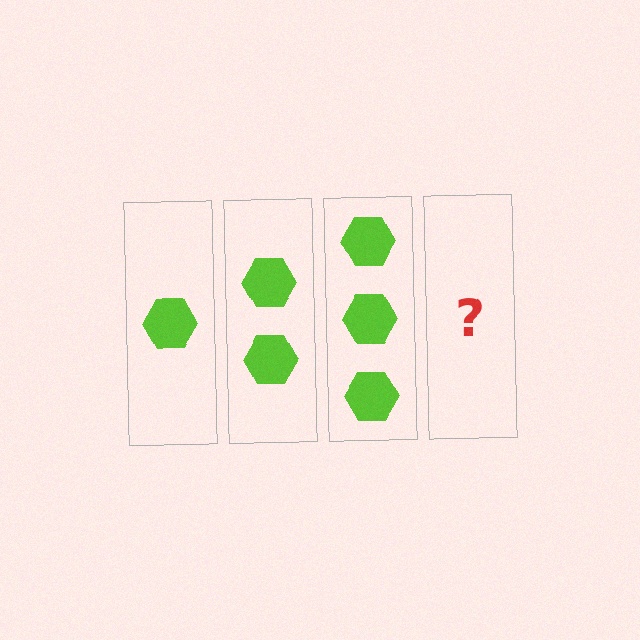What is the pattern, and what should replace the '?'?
The pattern is that each step adds one more hexagon. The '?' should be 4 hexagons.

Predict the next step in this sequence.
The next step is 4 hexagons.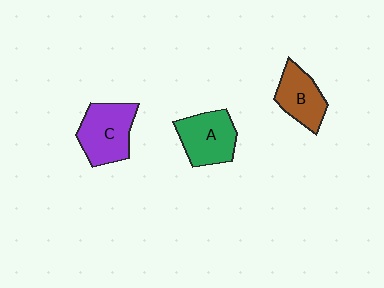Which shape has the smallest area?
Shape B (brown).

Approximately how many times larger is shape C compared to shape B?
Approximately 1.3 times.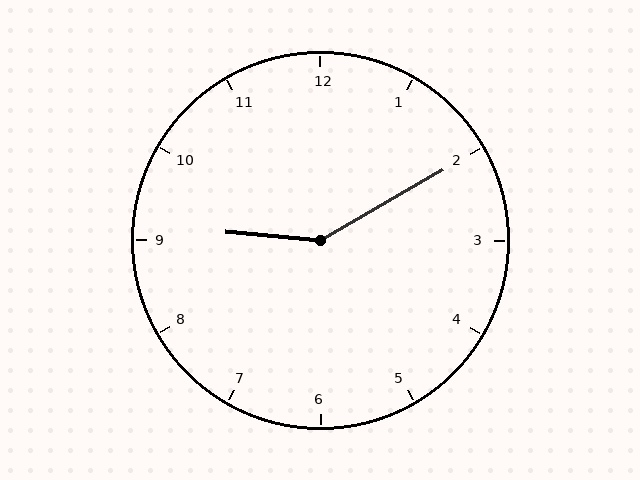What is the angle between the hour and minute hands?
Approximately 145 degrees.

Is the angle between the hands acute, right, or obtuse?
It is obtuse.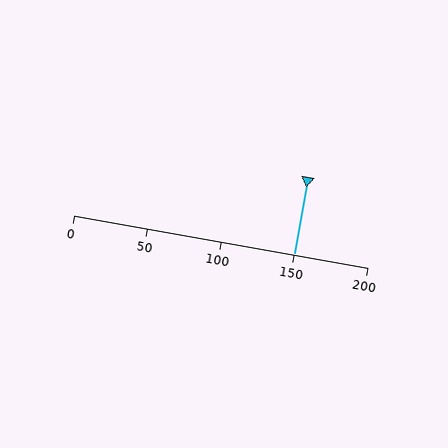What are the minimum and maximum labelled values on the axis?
The axis runs from 0 to 200.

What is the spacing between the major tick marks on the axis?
The major ticks are spaced 50 apart.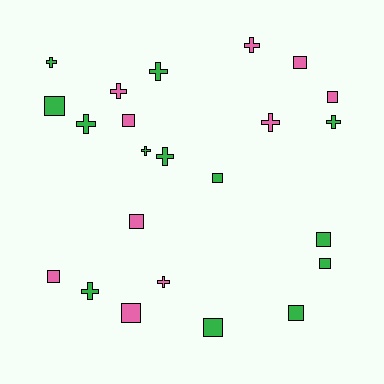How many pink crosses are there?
There are 4 pink crosses.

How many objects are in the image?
There are 23 objects.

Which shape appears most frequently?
Square, with 12 objects.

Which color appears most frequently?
Green, with 13 objects.